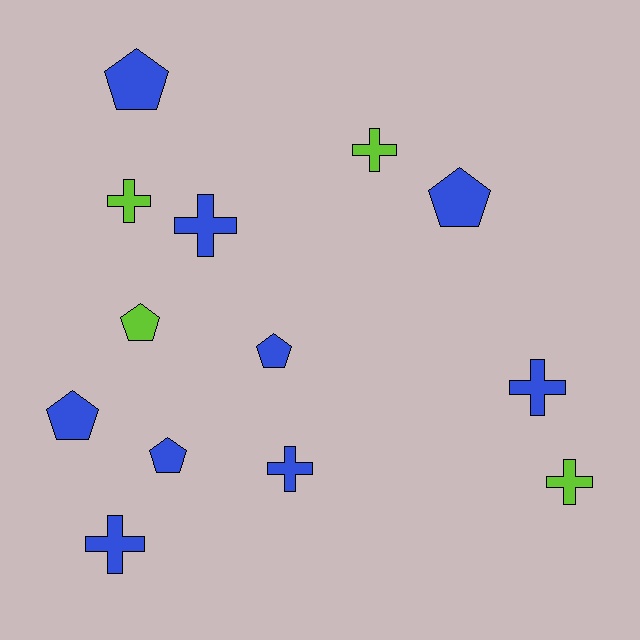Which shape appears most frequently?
Cross, with 7 objects.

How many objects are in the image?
There are 13 objects.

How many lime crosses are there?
There are 3 lime crosses.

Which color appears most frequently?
Blue, with 9 objects.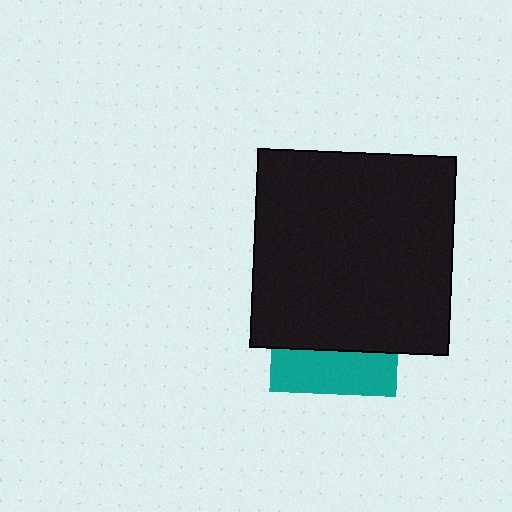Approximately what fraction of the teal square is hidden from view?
Roughly 66% of the teal square is hidden behind the black square.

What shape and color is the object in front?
The object in front is a black square.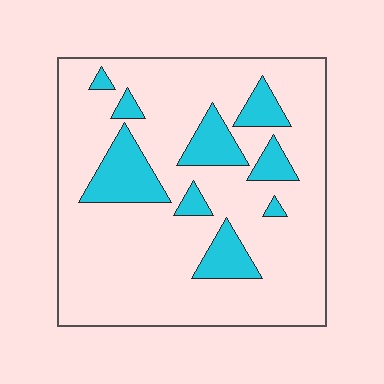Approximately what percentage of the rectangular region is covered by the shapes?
Approximately 20%.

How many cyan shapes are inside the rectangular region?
9.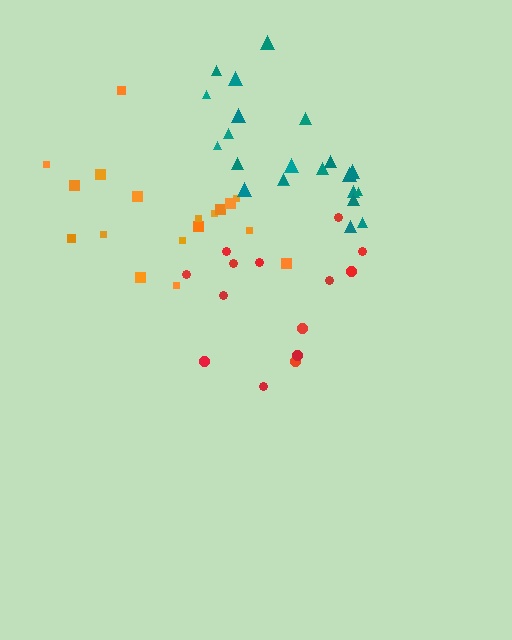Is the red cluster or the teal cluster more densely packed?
Teal.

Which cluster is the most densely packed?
Teal.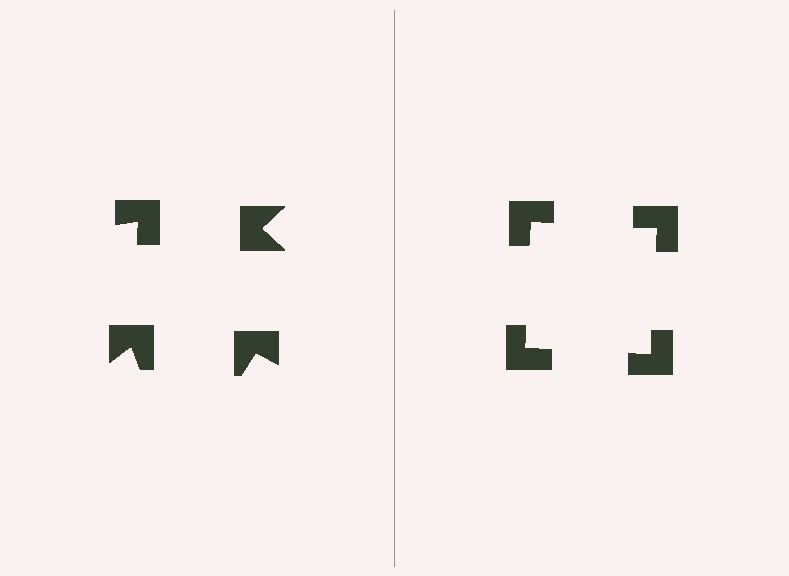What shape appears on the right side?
An illusory square.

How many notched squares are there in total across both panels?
8 — 4 on each side.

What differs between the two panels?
The notched squares are positioned identically on both sides; only the wedge orientations differ. On the right they align to a square; on the left they are misaligned.